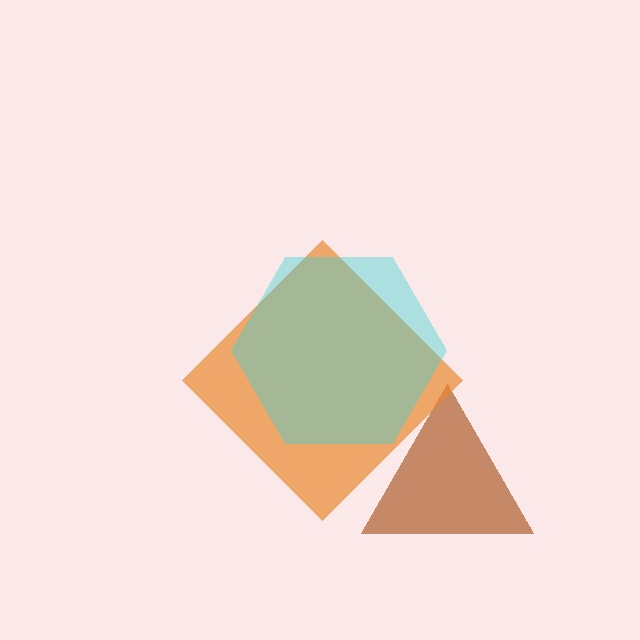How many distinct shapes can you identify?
There are 3 distinct shapes: a brown triangle, an orange diamond, a cyan hexagon.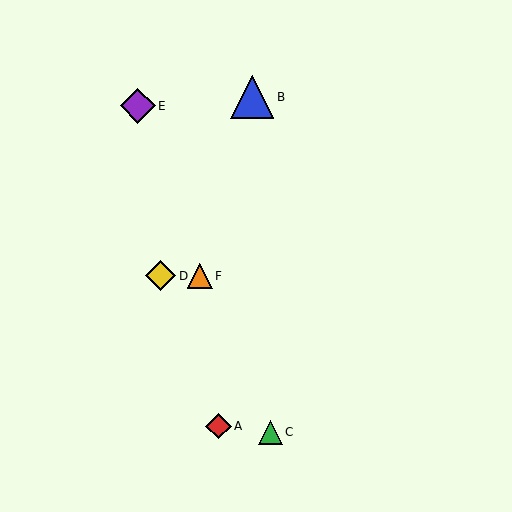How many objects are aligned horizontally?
2 objects (D, F) are aligned horizontally.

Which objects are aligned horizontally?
Objects D, F are aligned horizontally.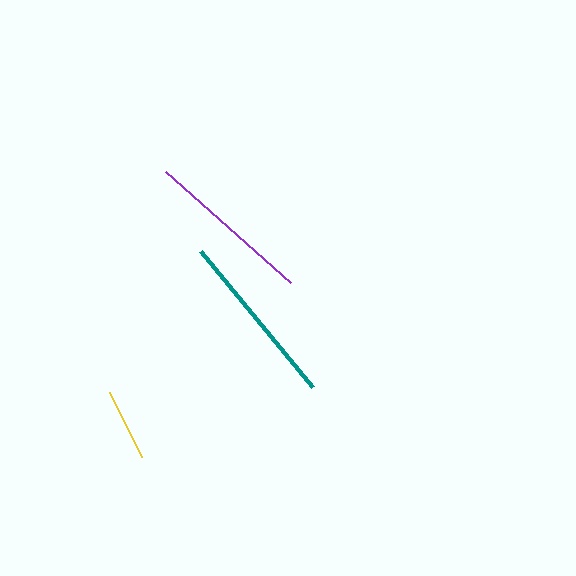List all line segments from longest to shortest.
From longest to shortest: teal, purple, yellow.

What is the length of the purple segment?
The purple segment is approximately 168 pixels long.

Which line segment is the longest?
The teal line is the longest at approximately 176 pixels.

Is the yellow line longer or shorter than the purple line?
The purple line is longer than the yellow line.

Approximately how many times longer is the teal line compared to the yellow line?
The teal line is approximately 2.4 times the length of the yellow line.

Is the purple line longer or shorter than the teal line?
The teal line is longer than the purple line.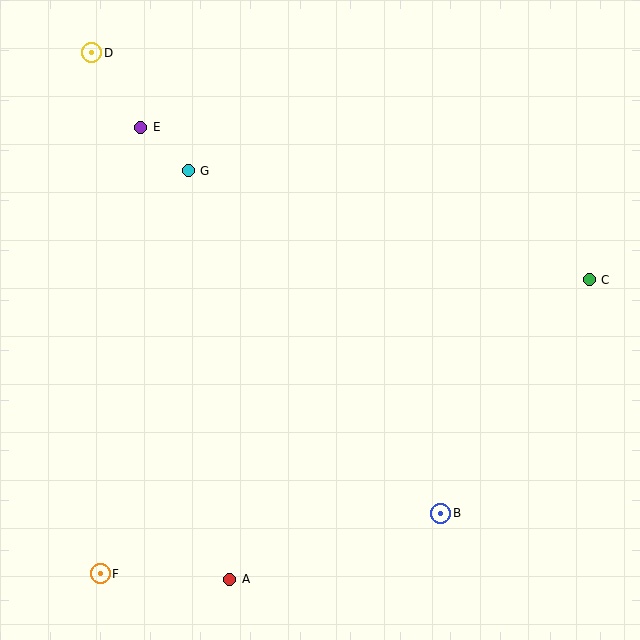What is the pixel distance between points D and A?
The distance between D and A is 544 pixels.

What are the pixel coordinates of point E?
Point E is at (141, 127).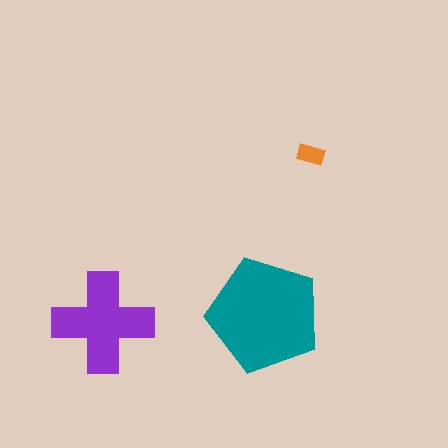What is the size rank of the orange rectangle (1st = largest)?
3rd.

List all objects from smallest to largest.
The orange rectangle, the purple cross, the teal pentagon.